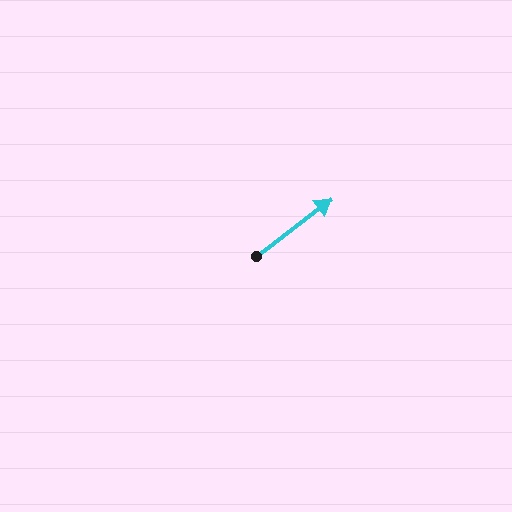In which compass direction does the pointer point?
Northeast.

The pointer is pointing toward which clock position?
Roughly 2 o'clock.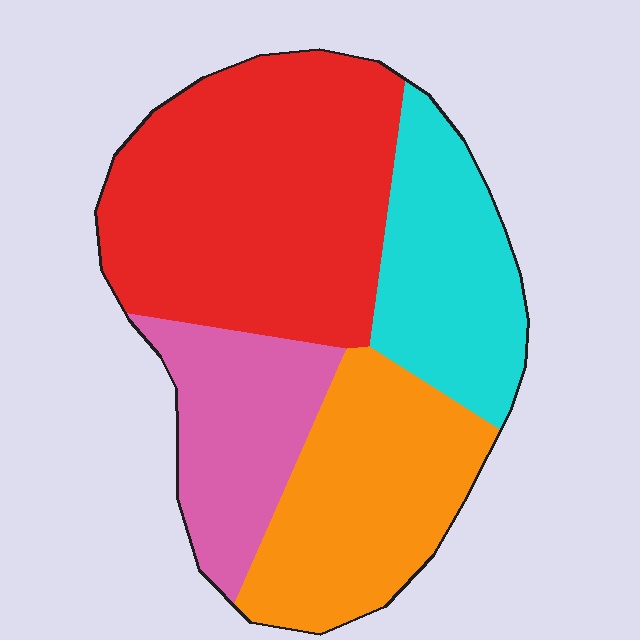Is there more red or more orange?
Red.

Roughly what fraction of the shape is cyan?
Cyan takes up about one fifth (1/5) of the shape.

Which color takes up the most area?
Red, at roughly 40%.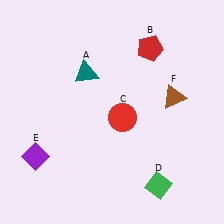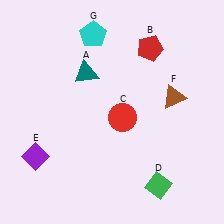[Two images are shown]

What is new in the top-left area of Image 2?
A cyan pentagon (G) was added in the top-left area of Image 2.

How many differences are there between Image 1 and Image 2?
There is 1 difference between the two images.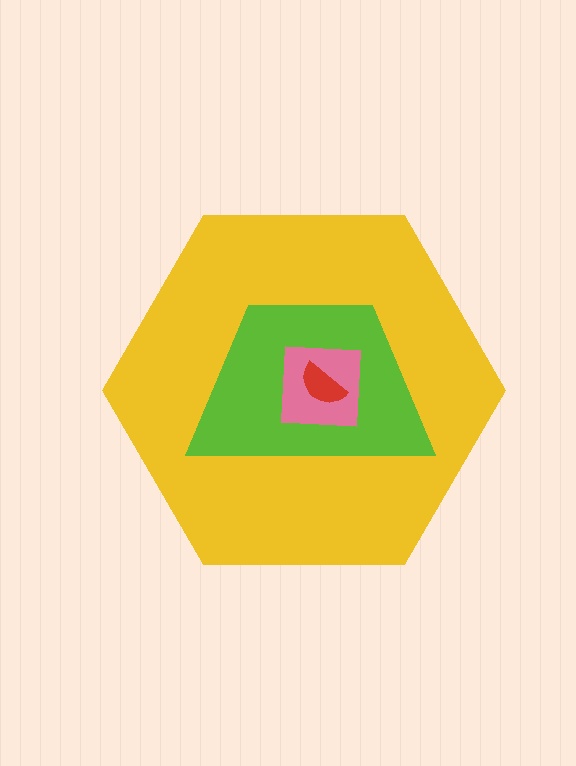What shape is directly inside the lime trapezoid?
The pink square.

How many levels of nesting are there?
4.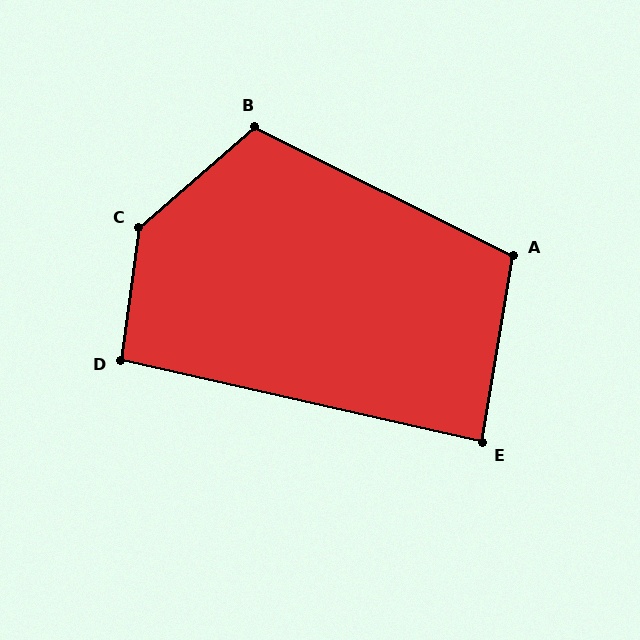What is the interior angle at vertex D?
Approximately 95 degrees (obtuse).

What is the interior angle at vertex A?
Approximately 107 degrees (obtuse).